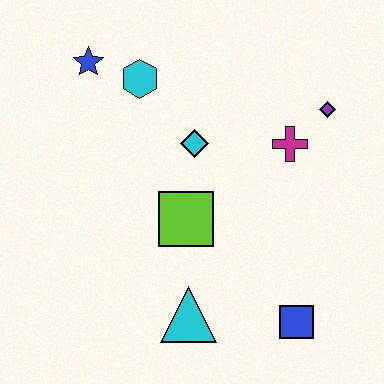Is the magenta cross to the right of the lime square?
Yes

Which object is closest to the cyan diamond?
The lime square is closest to the cyan diamond.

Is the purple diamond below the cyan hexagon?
Yes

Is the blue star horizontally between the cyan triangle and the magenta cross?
No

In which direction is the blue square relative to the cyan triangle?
The blue square is to the right of the cyan triangle.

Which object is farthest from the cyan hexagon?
The blue square is farthest from the cyan hexagon.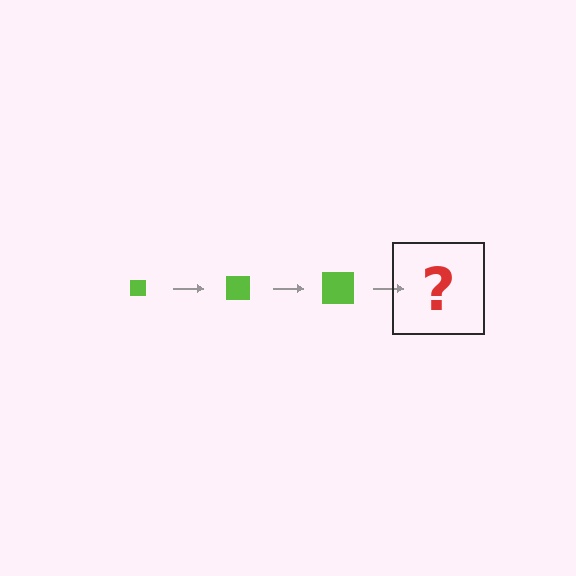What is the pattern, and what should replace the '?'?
The pattern is that the square gets progressively larger each step. The '?' should be a lime square, larger than the previous one.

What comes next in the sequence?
The next element should be a lime square, larger than the previous one.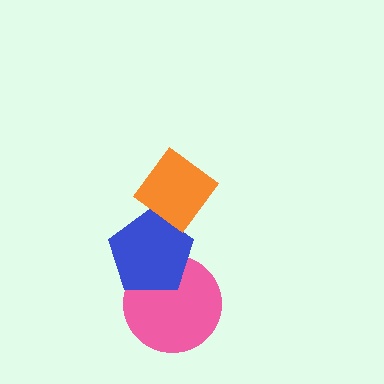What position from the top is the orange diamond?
The orange diamond is 1st from the top.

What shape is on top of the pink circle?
The blue pentagon is on top of the pink circle.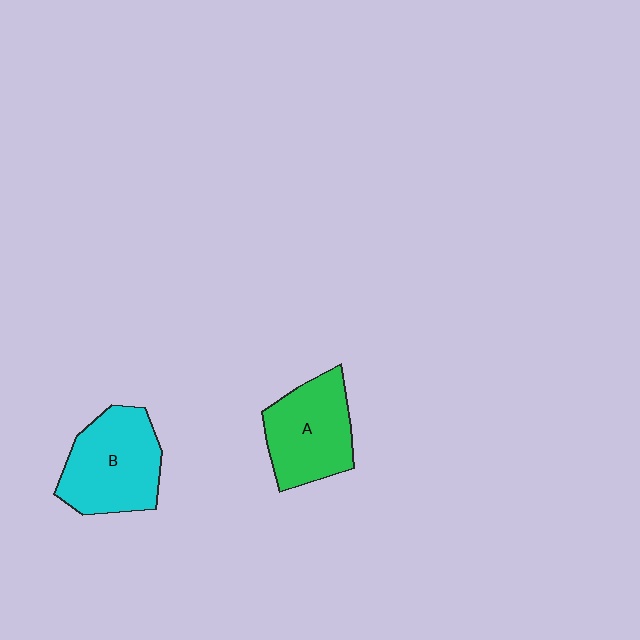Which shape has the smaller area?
Shape A (green).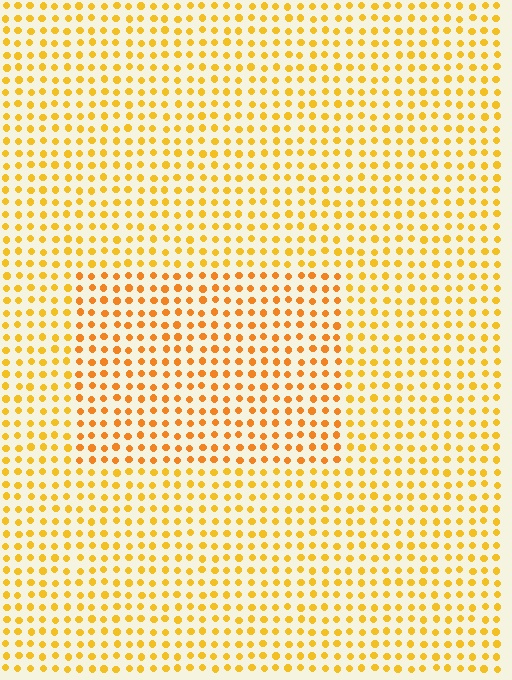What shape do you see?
I see a rectangle.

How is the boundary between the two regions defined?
The boundary is defined purely by a slight shift in hue (about 18 degrees). Spacing, size, and orientation are identical on both sides.